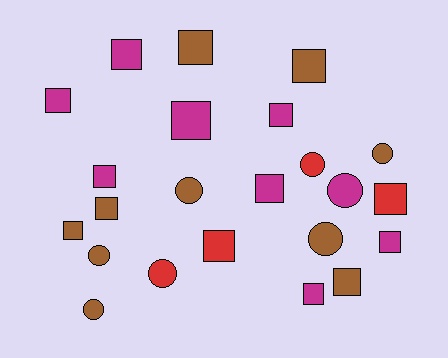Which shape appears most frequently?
Square, with 15 objects.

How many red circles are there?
There are 2 red circles.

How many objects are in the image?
There are 23 objects.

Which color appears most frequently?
Brown, with 10 objects.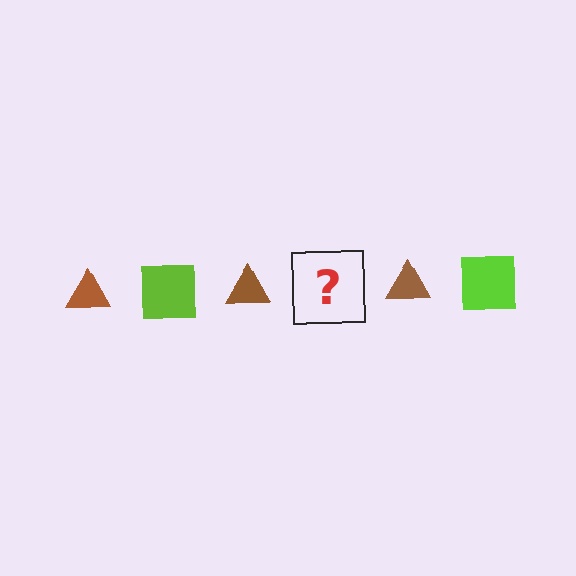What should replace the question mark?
The question mark should be replaced with a lime square.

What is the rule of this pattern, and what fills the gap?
The rule is that the pattern alternates between brown triangle and lime square. The gap should be filled with a lime square.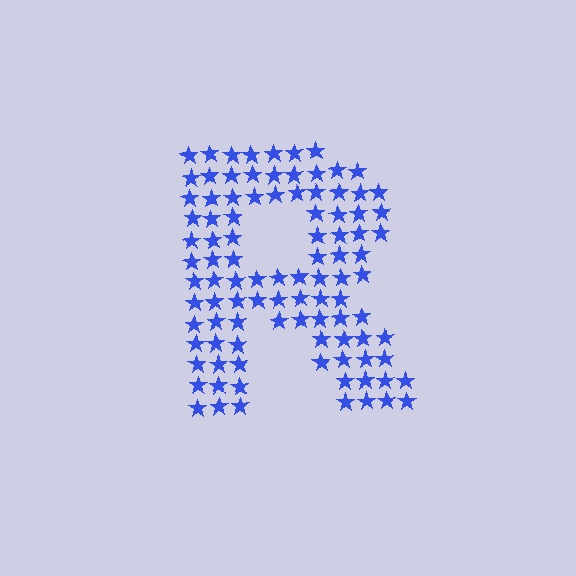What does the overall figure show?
The overall figure shows the letter R.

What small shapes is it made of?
It is made of small stars.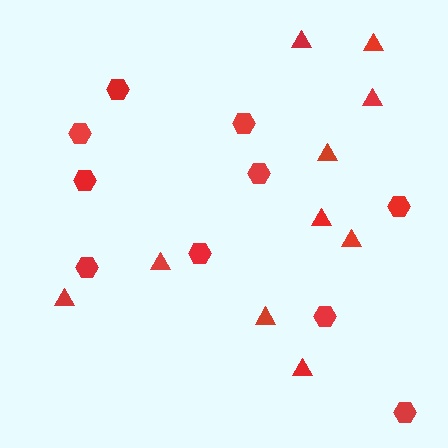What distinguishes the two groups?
There are 2 groups: one group of hexagons (10) and one group of triangles (10).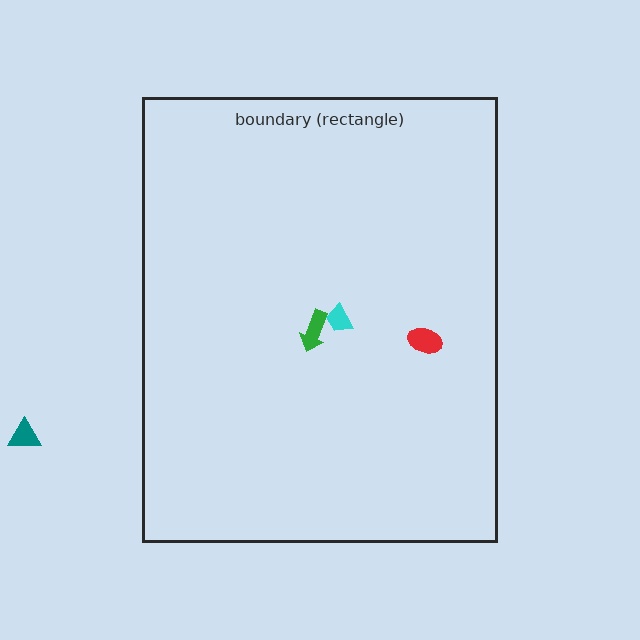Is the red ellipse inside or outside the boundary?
Inside.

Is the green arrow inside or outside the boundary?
Inside.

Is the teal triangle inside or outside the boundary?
Outside.